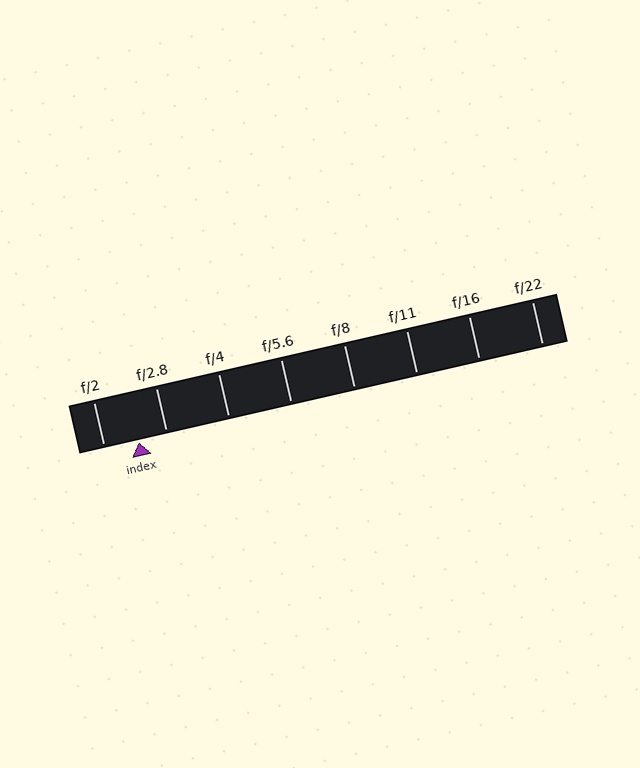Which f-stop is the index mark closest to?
The index mark is closest to f/2.8.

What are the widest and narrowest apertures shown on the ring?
The widest aperture shown is f/2 and the narrowest is f/22.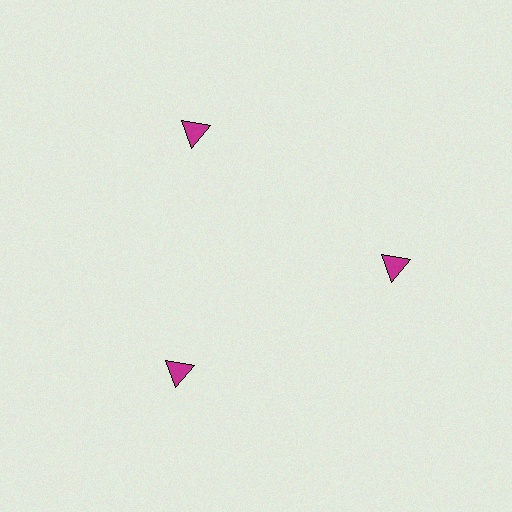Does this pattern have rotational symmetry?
Yes, this pattern has 3-fold rotational symmetry. It looks the same after rotating 120 degrees around the center.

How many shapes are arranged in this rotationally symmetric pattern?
There are 3 shapes, arranged in 3 groups of 1.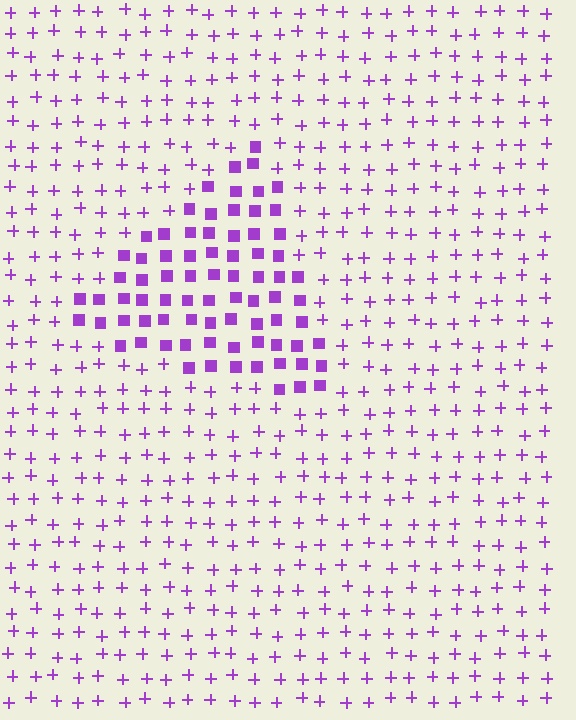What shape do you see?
I see a triangle.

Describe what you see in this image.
The image is filled with small purple elements arranged in a uniform grid. A triangle-shaped region contains squares, while the surrounding area contains plus signs. The boundary is defined purely by the change in element shape.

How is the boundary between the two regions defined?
The boundary is defined by a change in element shape: squares inside vs. plus signs outside. All elements share the same color and spacing.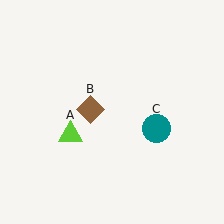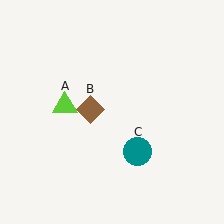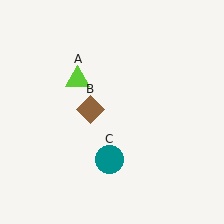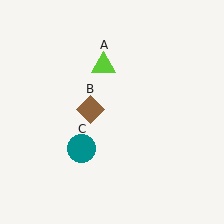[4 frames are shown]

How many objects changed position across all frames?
2 objects changed position: lime triangle (object A), teal circle (object C).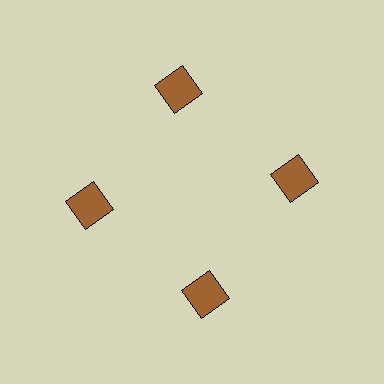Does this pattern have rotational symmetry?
Yes, this pattern has 4-fold rotational symmetry. It looks the same after rotating 90 degrees around the center.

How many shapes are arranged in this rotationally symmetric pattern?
There are 4 shapes, arranged in 4 groups of 1.